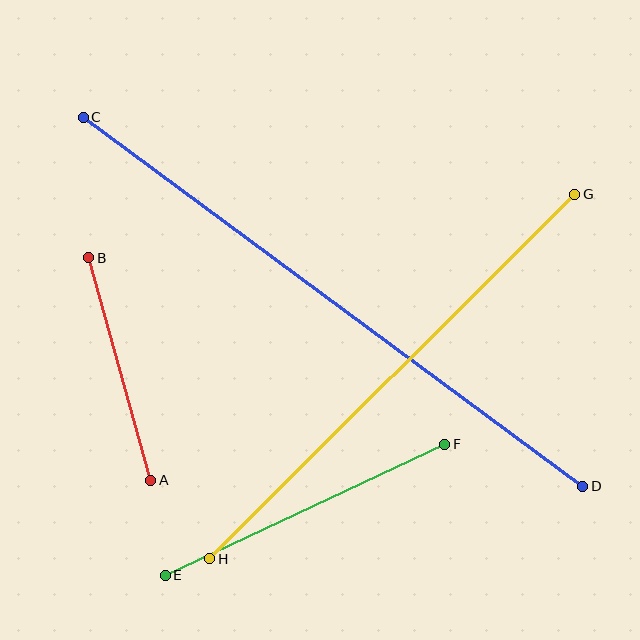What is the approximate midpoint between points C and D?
The midpoint is at approximately (333, 302) pixels.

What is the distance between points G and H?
The distance is approximately 516 pixels.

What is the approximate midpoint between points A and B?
The midpoint is at approximately (120, 369) pixels.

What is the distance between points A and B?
The distance is approximately 231 pixels.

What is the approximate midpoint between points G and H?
The midpoint is at approximately (392, 376) pixels.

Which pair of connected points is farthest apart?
Points C and D are farthest apart.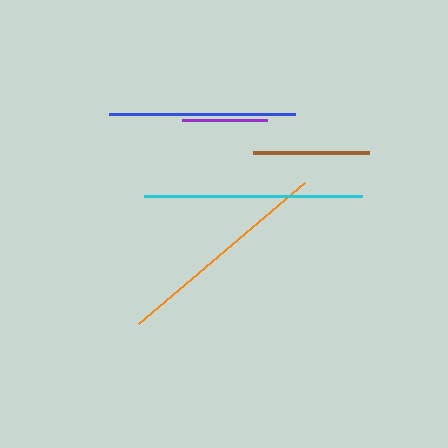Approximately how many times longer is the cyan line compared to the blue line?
The cyan line is approximately 1.2 times the length of the blue line.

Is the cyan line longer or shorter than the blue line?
The cyan line is longer than the blue line.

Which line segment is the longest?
The cyan line is the longest at approximately 218 pixels.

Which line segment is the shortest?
The purple line is the shortest at approximately 85 pixels.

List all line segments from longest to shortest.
From longest to shortest: cyan, orange, blue, brown, purple.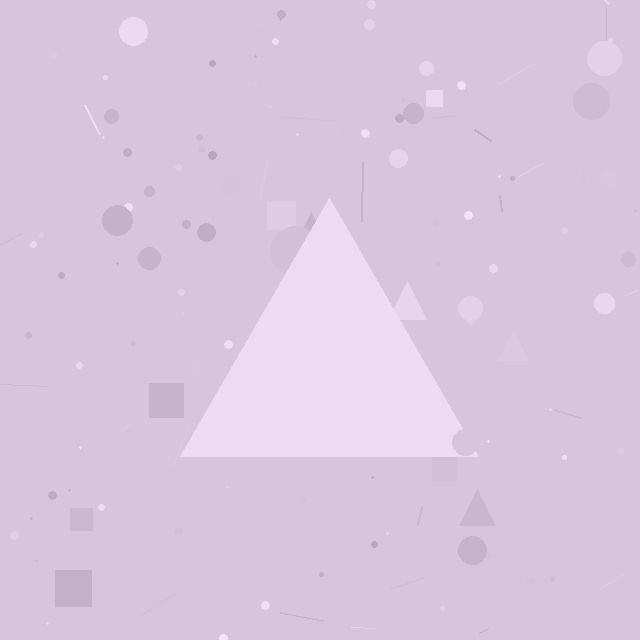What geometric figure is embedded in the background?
A triangle is embedded in the background.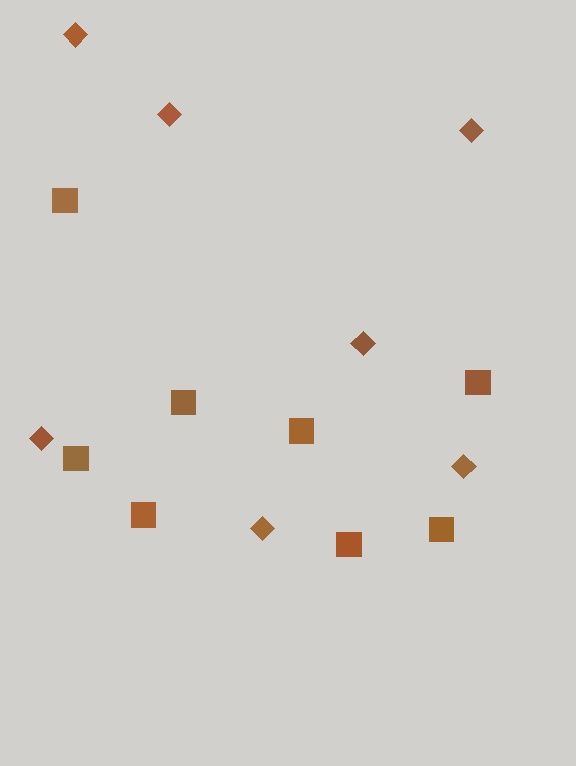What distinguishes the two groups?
There are 2 groups: one group of diamonds (7) and one group of squares (8).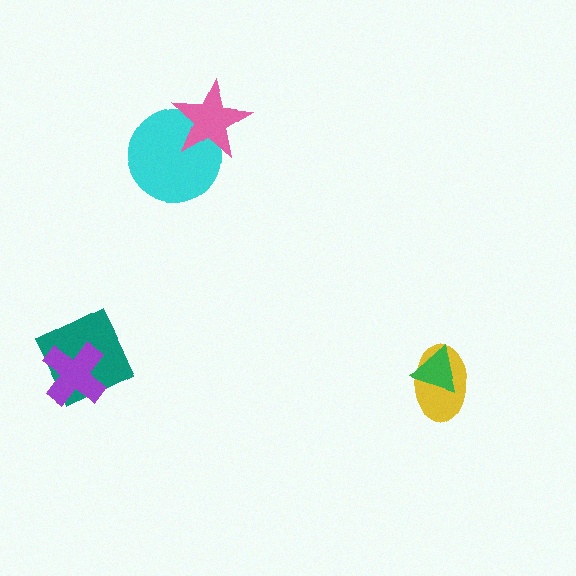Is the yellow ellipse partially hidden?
Yes, it is partially covered by another shape.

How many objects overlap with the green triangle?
1 object overlaps with the green triangle.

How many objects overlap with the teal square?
1 object overlaps with the teal square.